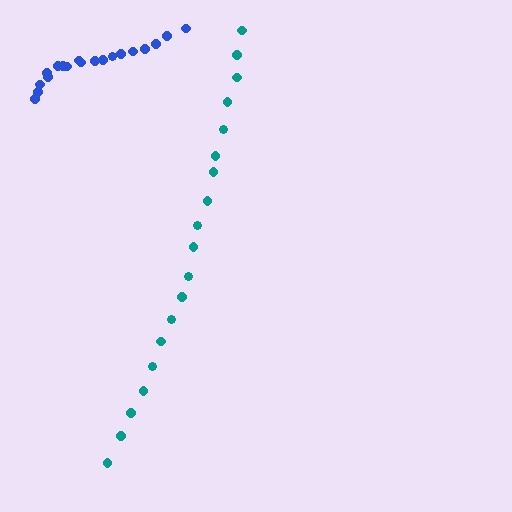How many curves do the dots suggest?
There are 2 distinct paths.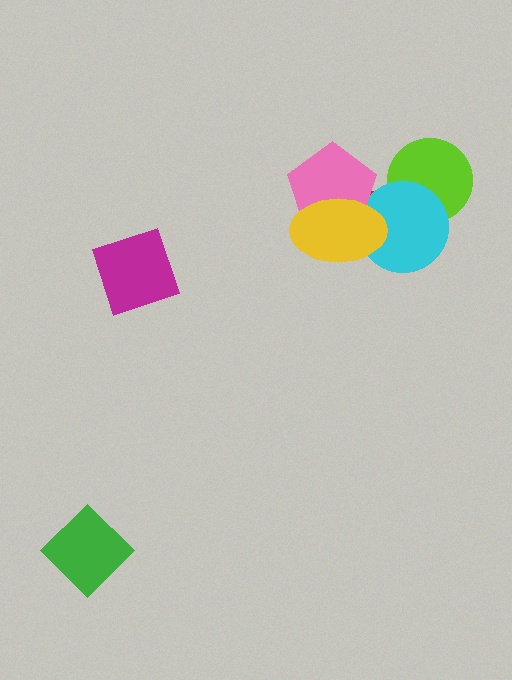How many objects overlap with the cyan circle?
4 objects overlap with the cyan circle.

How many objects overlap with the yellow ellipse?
3 objects overlap with the yellow ellipse.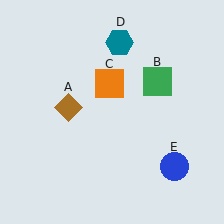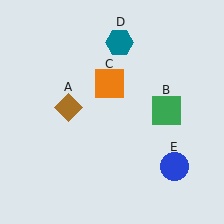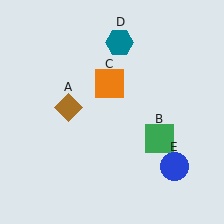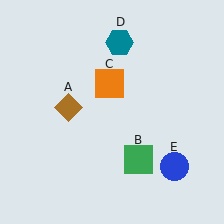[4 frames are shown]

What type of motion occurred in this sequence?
The green square (object B) rotated clockwise around the center of the scene.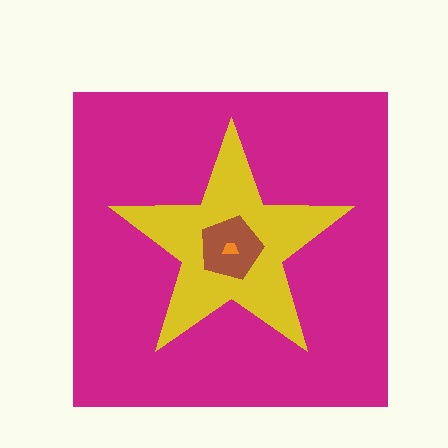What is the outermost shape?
The magenta square.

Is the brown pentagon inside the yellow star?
Yes.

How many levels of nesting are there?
4.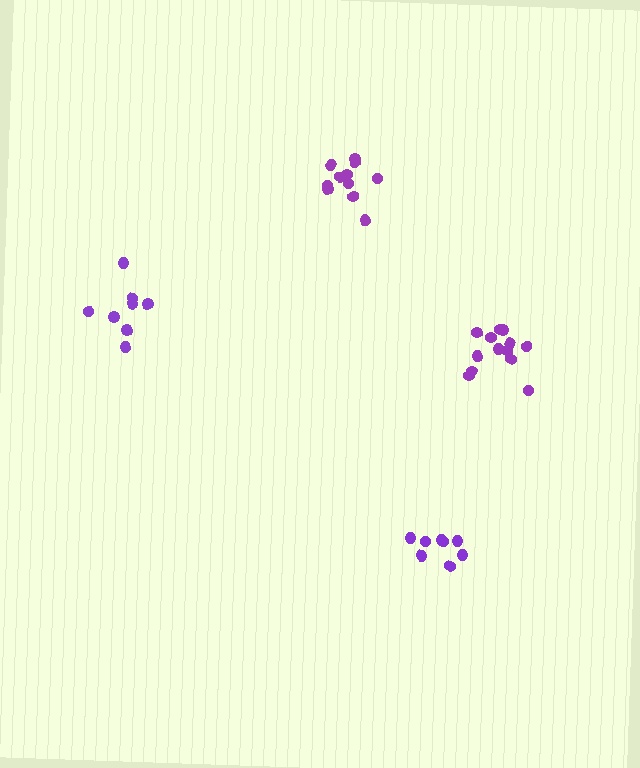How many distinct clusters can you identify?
There are 4 distinct clusters.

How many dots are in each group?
Group 1: 8 dots, Group 2: 11 dots, Group 3: 8 dots, Group 4: 13 dots (40 total).